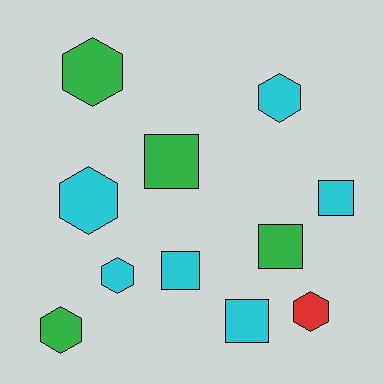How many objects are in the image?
There are 11 objects.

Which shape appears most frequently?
Hexagon, with 6 objects.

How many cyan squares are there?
There are 3 cyan squares.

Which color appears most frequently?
Cyan, with 6 objects.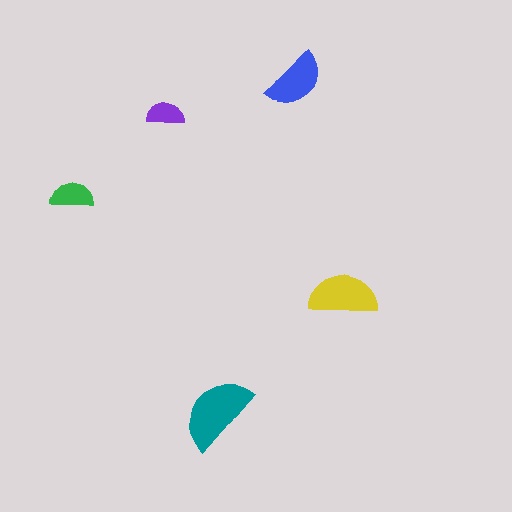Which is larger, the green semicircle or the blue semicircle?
The blue one.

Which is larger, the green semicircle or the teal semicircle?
The teal one.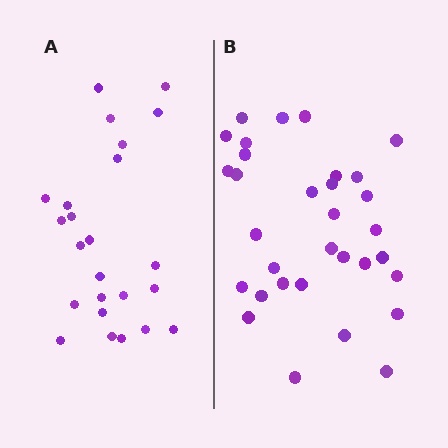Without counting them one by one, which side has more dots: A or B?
Region B (the right region) has more dots.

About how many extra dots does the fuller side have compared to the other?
Region B has roughly 8 or so more dots than region A.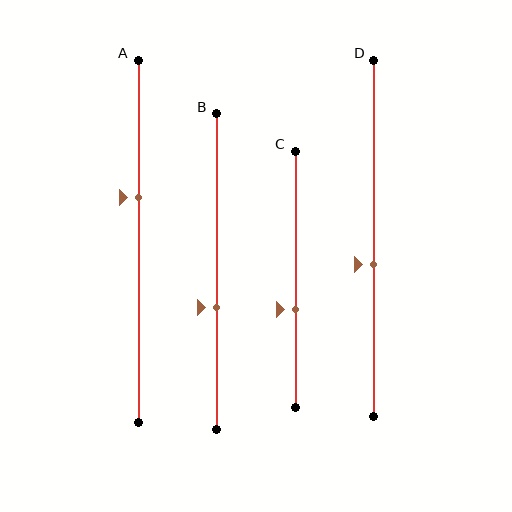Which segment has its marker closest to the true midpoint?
Segment D has its marker closest to the true midpoint.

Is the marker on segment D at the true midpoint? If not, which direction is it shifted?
No, the marker on segment D is shifted downward by about 7% of the segment length.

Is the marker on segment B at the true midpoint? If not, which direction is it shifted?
No, the marker on segment B is shifted downward by about 11% of the segment length.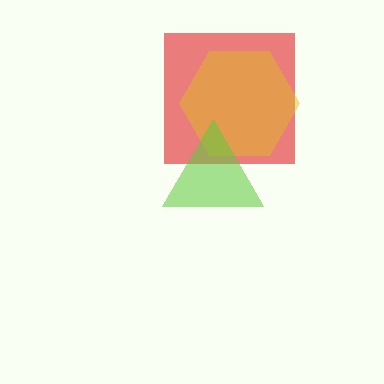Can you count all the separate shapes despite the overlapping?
Yes, there are 3 separate shapes.